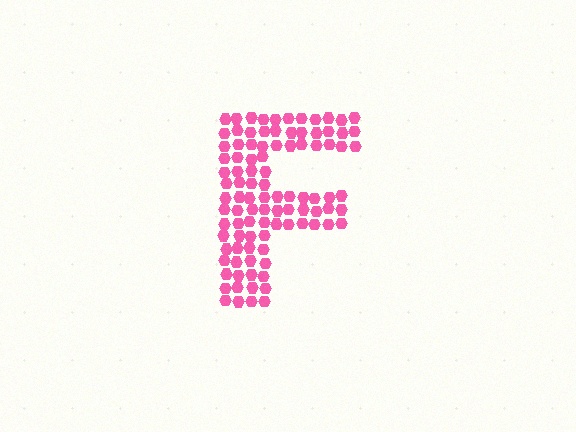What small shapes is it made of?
It is made of small hexagons.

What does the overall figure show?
The overall figure shows the letter F.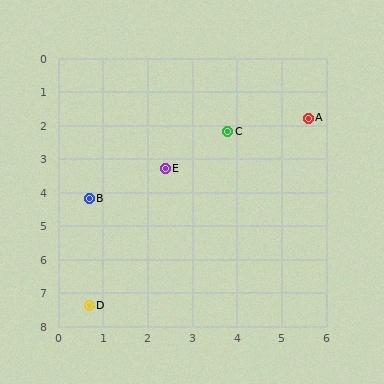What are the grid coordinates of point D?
Point D is at approximately (0.7, 7.4).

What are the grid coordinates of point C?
Point C is at approximately (3.8, 2.2).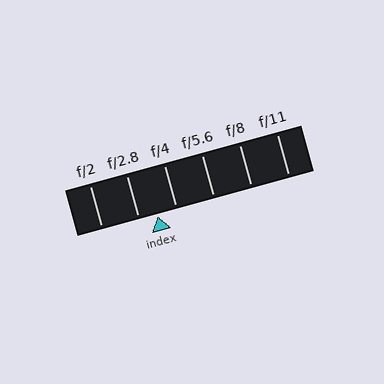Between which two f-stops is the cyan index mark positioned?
The index mark is between f/2.8 and f/4.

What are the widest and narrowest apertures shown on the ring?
The widest aperture shown is f/2 and the narrowest is f/11.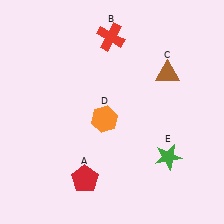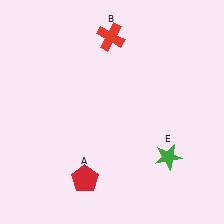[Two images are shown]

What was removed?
The brown triangle (C), the orange hexagon (D) were removed in Image 2.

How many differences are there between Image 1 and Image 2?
There are 2 differences between the two images.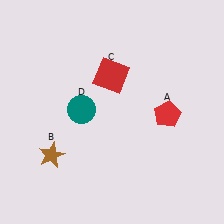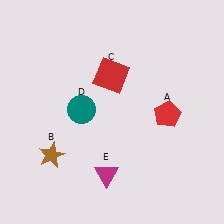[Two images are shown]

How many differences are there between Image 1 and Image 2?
There is 1 difference between the two images.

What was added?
A magenta triangle (E) was added in Image 2.